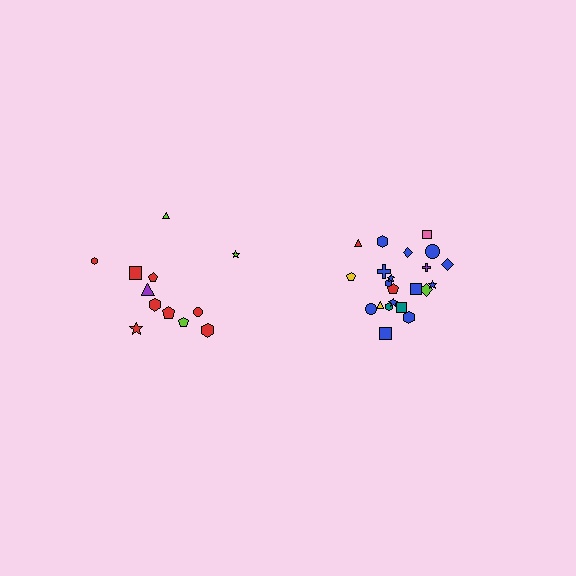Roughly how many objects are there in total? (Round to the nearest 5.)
Roughly 35 objects in total.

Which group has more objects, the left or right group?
The right group.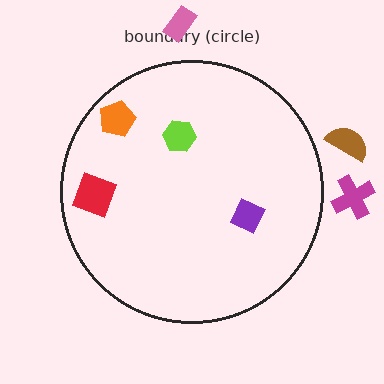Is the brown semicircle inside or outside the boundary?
Outside.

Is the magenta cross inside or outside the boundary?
Outside.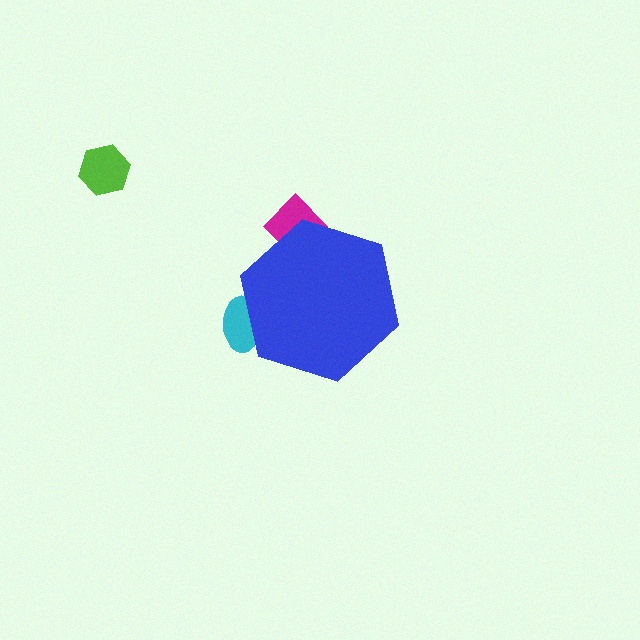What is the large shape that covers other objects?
A blue hexagon.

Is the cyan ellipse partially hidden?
Yes, the cyan ellipse is partially hidden behind the blue hexagon.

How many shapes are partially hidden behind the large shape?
2 shapes are partially hidden.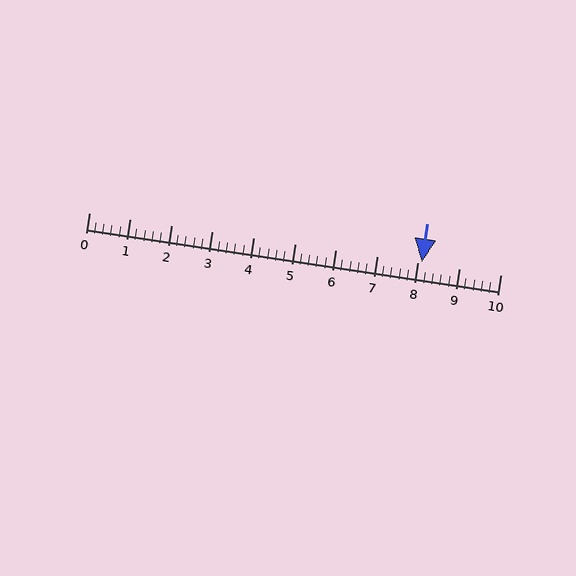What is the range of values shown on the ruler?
The ruler shows values from 0 to 10.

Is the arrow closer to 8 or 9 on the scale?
The arrow is closer to 8.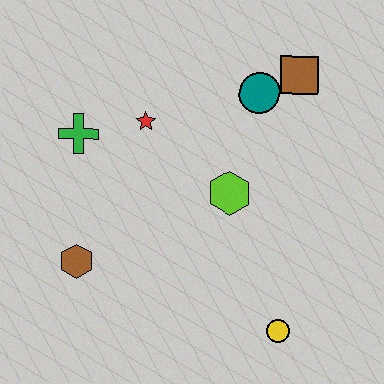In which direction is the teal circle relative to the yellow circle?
The teal circle is above the yellow circle.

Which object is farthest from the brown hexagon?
The brown square is farthest from the brown hexagon.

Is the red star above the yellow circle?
Yes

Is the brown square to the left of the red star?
No